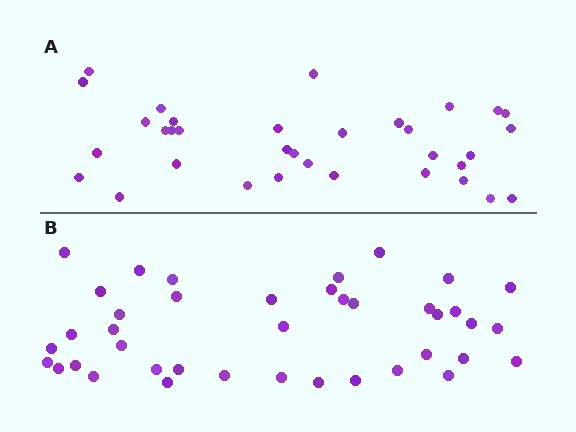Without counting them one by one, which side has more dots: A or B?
Region B (the bottom region) has more dots.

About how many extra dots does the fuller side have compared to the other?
Region B has about 6 more dots than region A.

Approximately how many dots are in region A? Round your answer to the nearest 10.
About 30 dots. (The exact count is 34, which rounds to 30.)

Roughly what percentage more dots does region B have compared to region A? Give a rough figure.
About 20% more.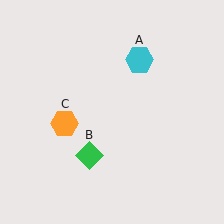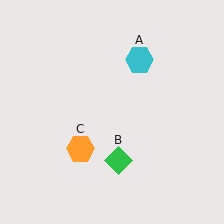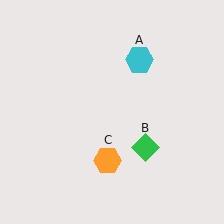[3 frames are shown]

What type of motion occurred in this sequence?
The green diamond (object B), orange hexagon (object C) rotated counterclockwise around the center of the scene.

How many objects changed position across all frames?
2 objects changed position: green diamond (object B), orange hexagon (object C).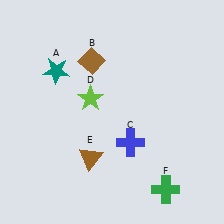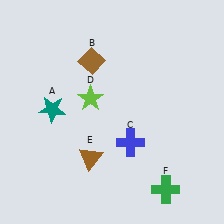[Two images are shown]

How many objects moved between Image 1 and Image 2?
1 object moved between the two images.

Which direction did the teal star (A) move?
The teal star (A) moved down.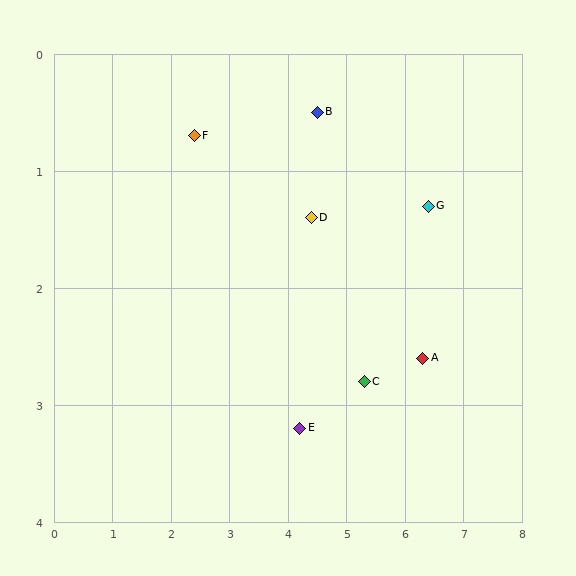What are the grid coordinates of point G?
Point G is at approximately (6.4, 1.3).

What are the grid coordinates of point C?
Point C is at approximately (5.3, 2.8).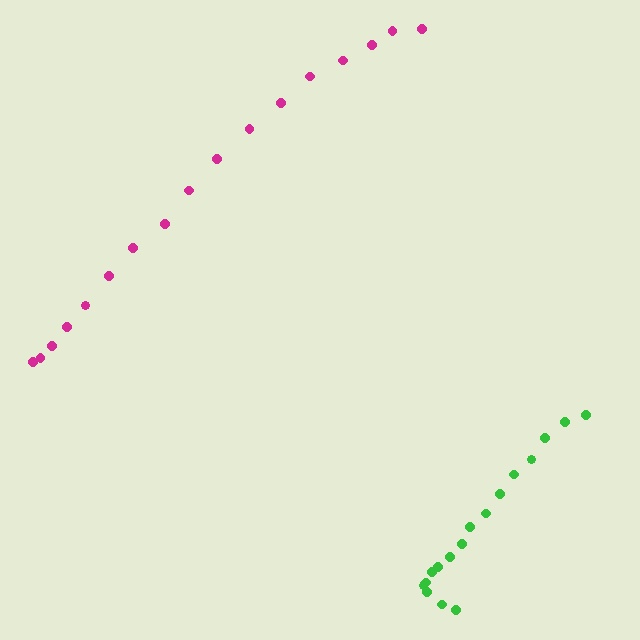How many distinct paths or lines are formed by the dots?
There are 2 distinct paths.